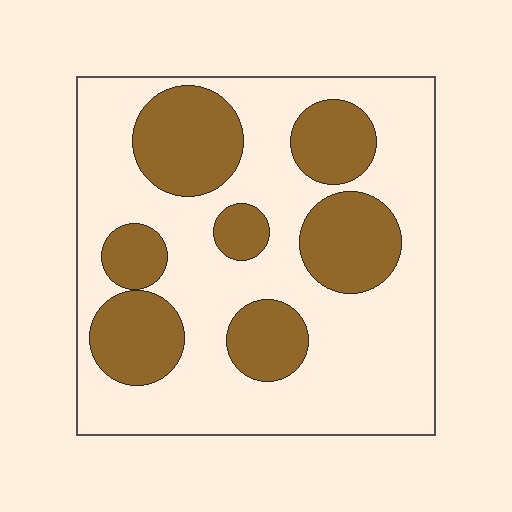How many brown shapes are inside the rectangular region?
7.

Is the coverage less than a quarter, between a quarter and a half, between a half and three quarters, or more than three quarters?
Between a quarter and a half.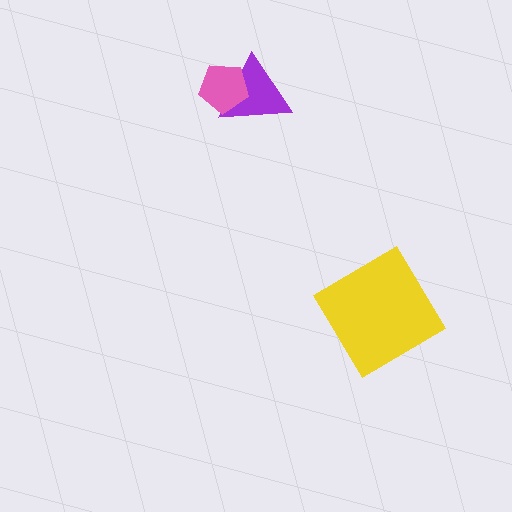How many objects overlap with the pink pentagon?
1 object overlaps with the pink pentagon.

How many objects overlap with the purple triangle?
1 object overlaps with the purple triangle.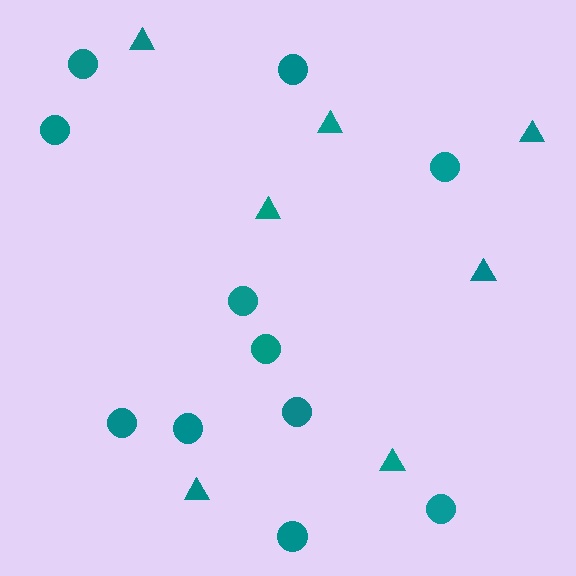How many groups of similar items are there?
There are 2 groups: one group of circles (11) and one group of triangles (7).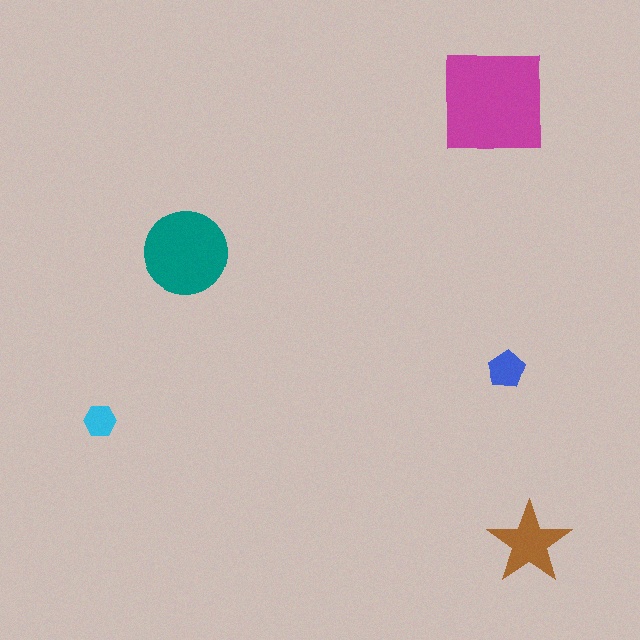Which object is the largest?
The magenta square.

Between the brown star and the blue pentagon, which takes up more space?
The brown star.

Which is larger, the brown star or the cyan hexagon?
The brown star.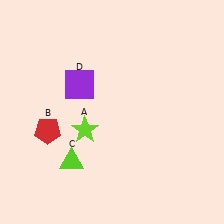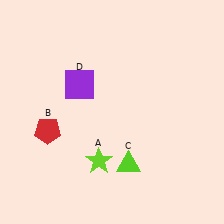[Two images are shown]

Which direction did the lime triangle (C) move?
The lime triangle (C) moved right.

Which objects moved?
The objects that moved are: the lime star (A), the lime triangle (C).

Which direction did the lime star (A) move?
The lime star (A) moved down.